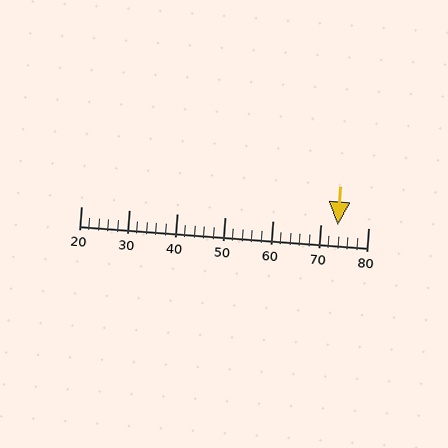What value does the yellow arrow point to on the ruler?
The yellow arrow points to approximately 74.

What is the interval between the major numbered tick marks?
The major tick marks are spaced 10 units apart.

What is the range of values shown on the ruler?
The ruler shows values from 20 to 80.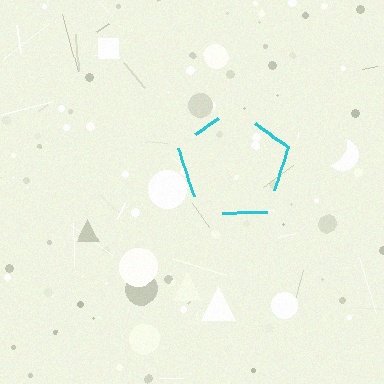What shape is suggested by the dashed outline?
The dashed outline suggests a pentagon.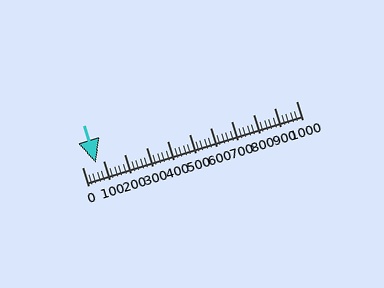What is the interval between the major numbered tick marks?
The major tick marks are spaced 100 units apart.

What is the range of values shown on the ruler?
The ruler shows values from 0 to 1000.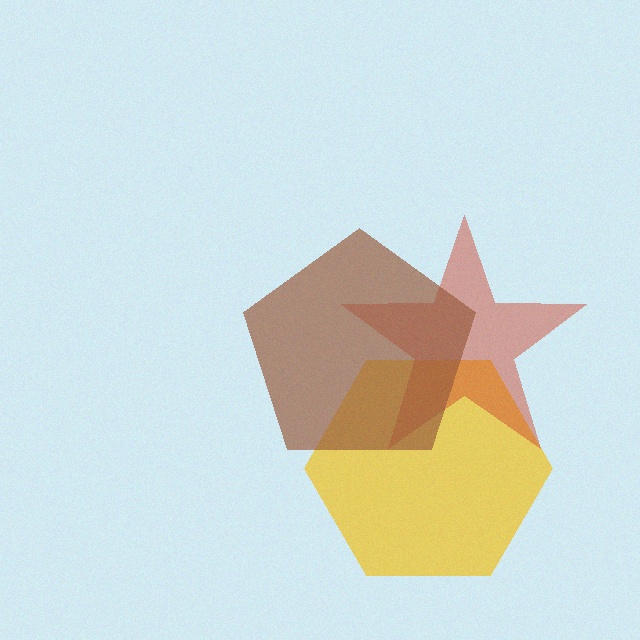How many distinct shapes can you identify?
There are 3 distinct shapes: a yellow hexagon, a red star, a brown pentagon.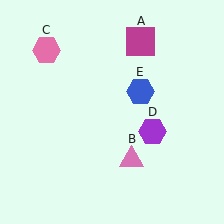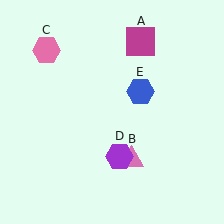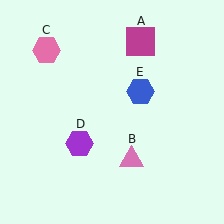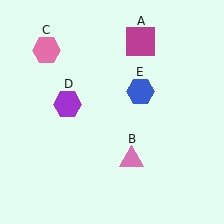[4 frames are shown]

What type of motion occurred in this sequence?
The purple hexagon (object D) rotated clockwise around the center of the scene.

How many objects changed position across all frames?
1 object changed position: purple hexagon (object D).